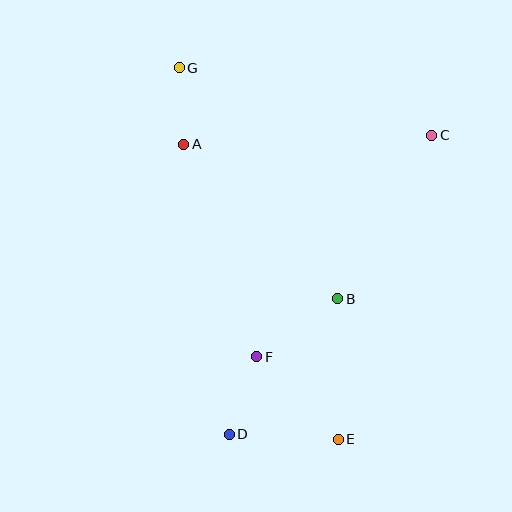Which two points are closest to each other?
Points A and G are closest to each other.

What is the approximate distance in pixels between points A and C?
The distance between A and C is approximately 248 pixels.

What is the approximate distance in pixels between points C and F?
The distance between C and F is approximately 282 pixels.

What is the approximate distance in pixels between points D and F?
The distance between D and F is approximately 83 pixels.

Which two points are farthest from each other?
Points E and G are farthest from each other.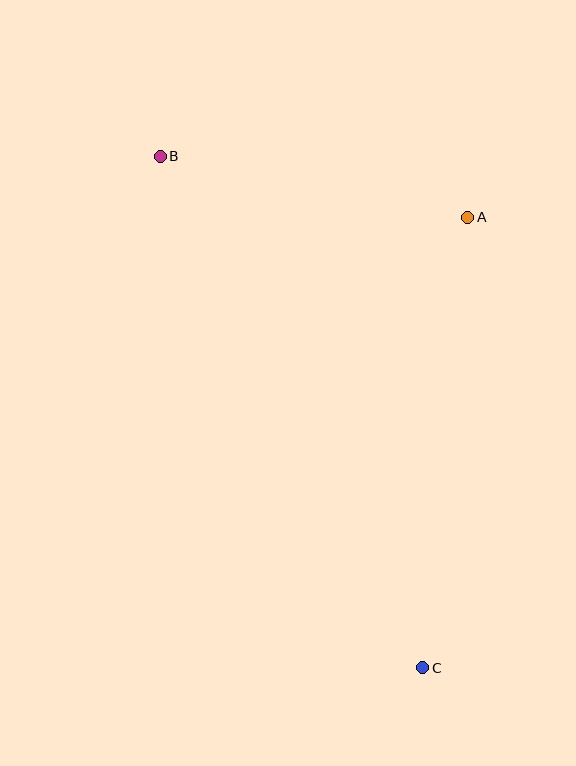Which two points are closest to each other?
Points A and B are closest to each other.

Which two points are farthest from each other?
Points B and C are farthest from each other.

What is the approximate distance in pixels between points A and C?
The distance between A and C is approximately 453 pixels.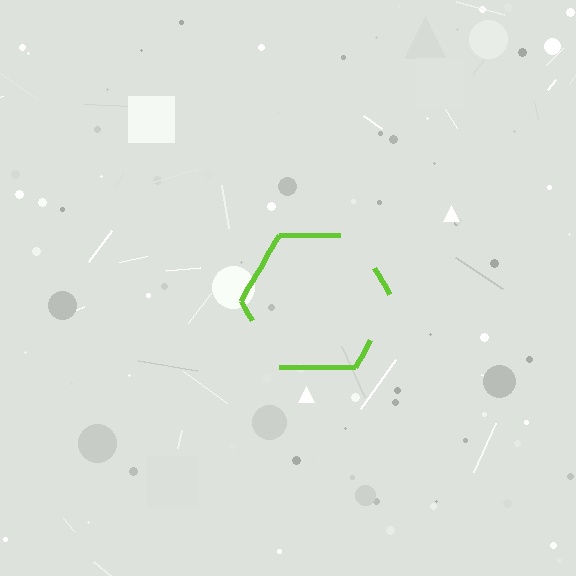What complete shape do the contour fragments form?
The contour fragments form a hexagon.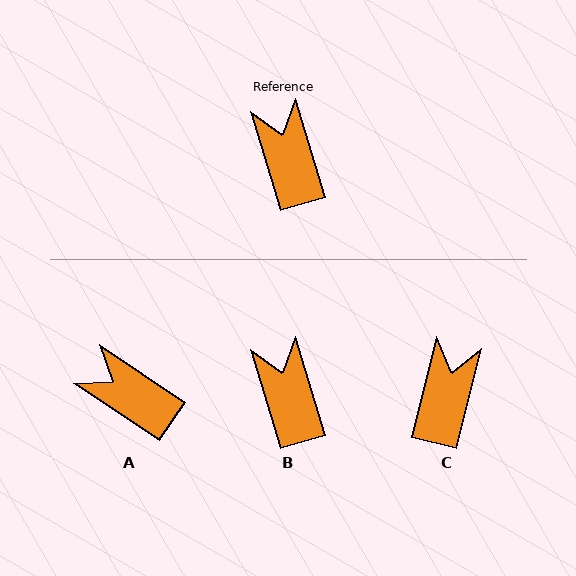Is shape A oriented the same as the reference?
No, it is off by about 40 degrees.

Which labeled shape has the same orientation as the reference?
B.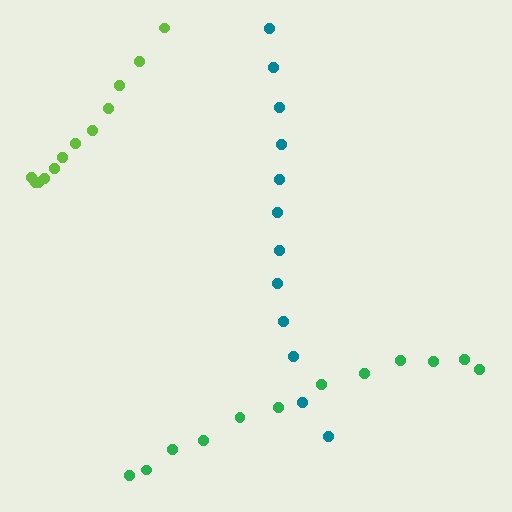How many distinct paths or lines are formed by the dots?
There are 3 distinct paths.